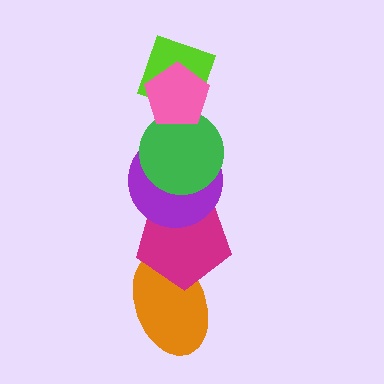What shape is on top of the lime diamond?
The pink pentagon is on top of the lime diamond.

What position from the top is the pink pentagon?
The pink pentagon is 1st from the top.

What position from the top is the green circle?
The green circle is 3rd from the top.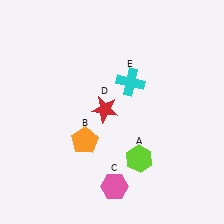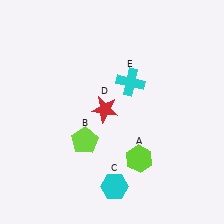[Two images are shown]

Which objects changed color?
B changed from orange to lime. C changed from pink to cyan.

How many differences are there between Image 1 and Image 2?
There are 2 differences between the two images.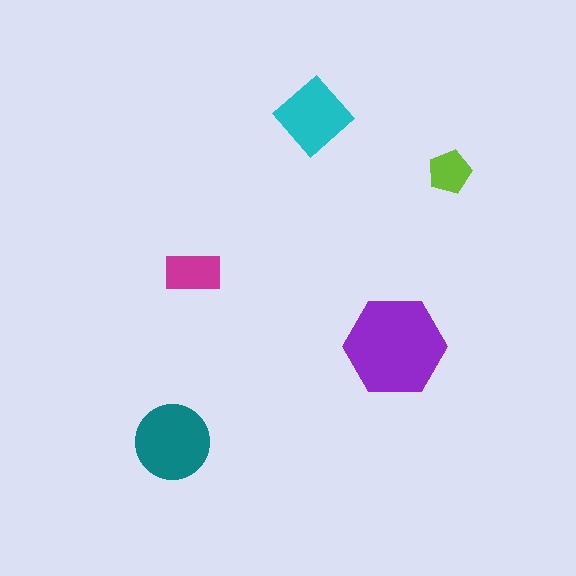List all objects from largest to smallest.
The purple hexagon, the teal circle, the cyan diamond, the magenta rectangle, the lime pentagon.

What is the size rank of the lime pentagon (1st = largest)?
5th.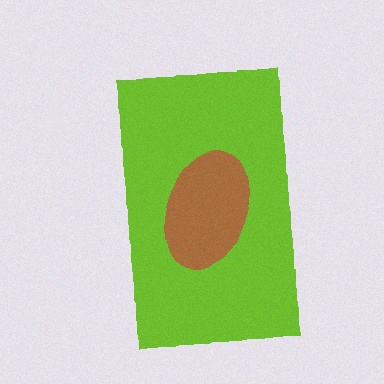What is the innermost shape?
The brown ellipse.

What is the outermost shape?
The lime rectangle.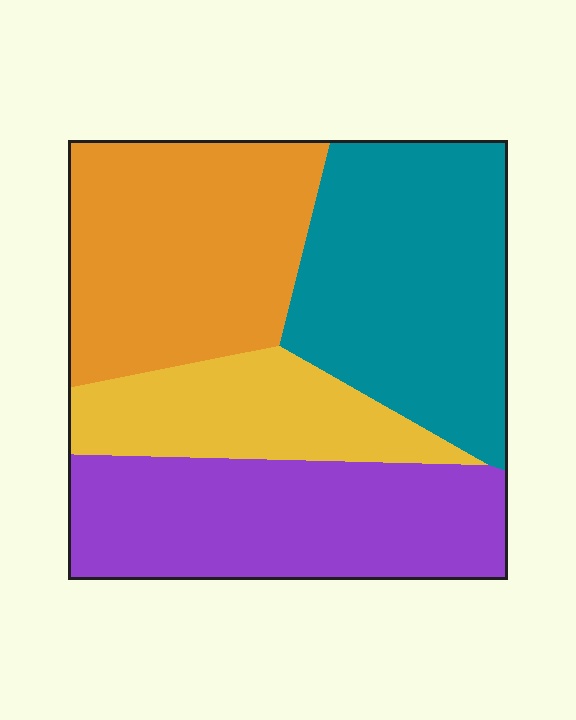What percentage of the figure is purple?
Purple takes up about one quarter (1/4) of the figure.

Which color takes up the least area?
Yellow, at roughly 15%.